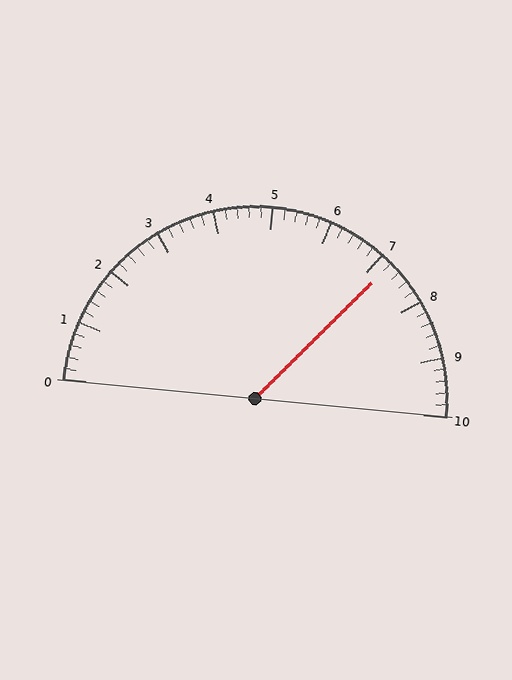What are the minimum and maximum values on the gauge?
The gauge ranges from 0 to 10.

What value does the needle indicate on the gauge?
The needle indicates approximately 7.2.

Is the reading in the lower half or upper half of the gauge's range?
The reading is in the upper half of the range (0 to 10).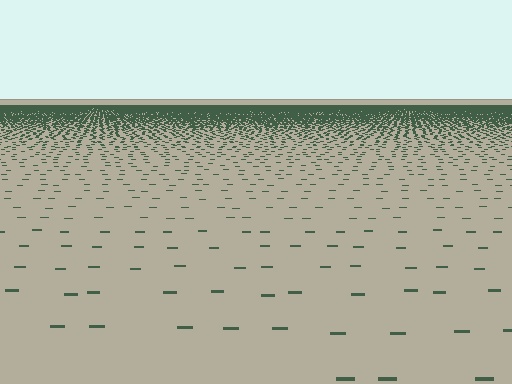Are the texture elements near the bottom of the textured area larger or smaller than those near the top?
Larger. Near the bottom, elements are closer to the viewer and appear at a bigger on-screen size.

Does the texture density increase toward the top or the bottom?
Density increases toward the top.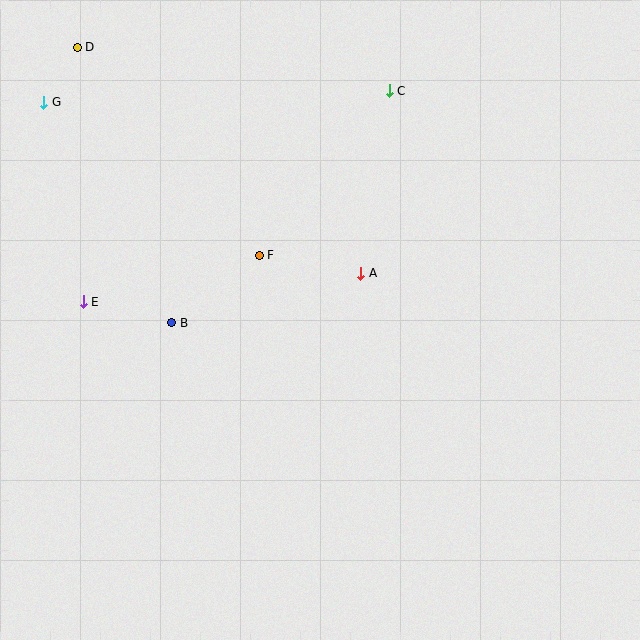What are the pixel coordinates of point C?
Point C is at (389, 91).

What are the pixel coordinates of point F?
Point F is at (259, 255).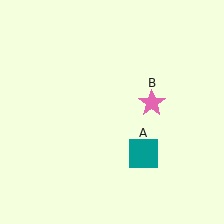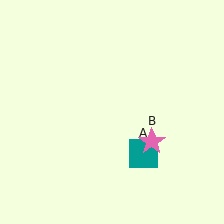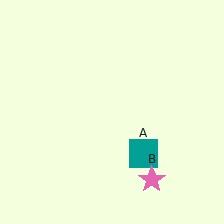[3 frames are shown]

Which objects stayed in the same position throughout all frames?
Teal square (object A) remained stationary.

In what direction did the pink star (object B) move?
The pink star (object B) moved down.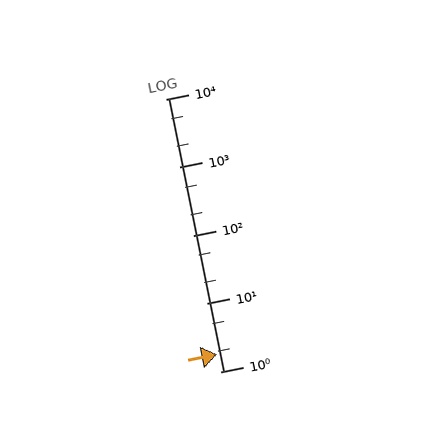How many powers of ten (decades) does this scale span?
The scale spans 4 decades, from 1 to 10000.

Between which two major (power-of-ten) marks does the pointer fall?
The pointer is between 1 and 10.